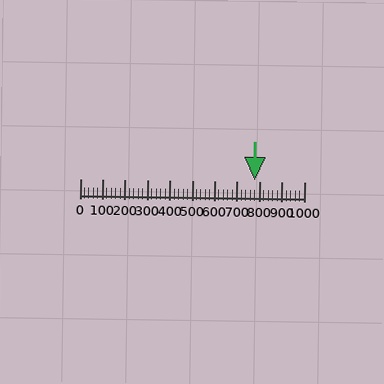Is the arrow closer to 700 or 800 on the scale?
The arrow is closer to 800.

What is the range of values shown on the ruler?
The ruler shows values from 0 to 1000.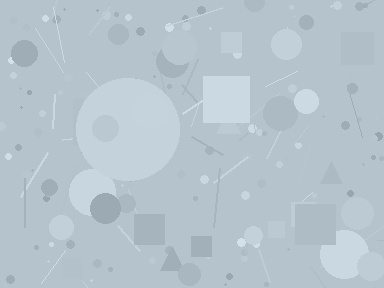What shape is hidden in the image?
A circle is hidden in the image.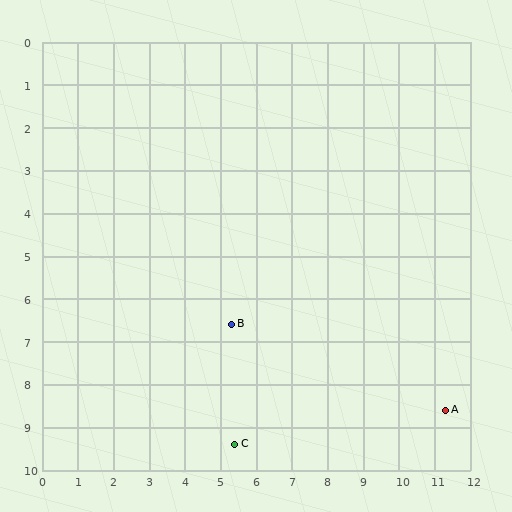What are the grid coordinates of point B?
Point B is at approximately (5.3, 6.6).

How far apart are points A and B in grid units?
Points A and B are about 6.3 grid units apart.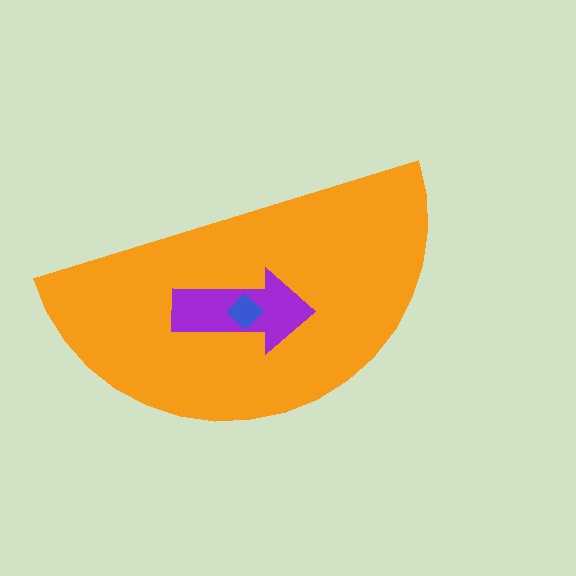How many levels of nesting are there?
3.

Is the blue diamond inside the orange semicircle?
Yes.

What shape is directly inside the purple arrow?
The blue diamond.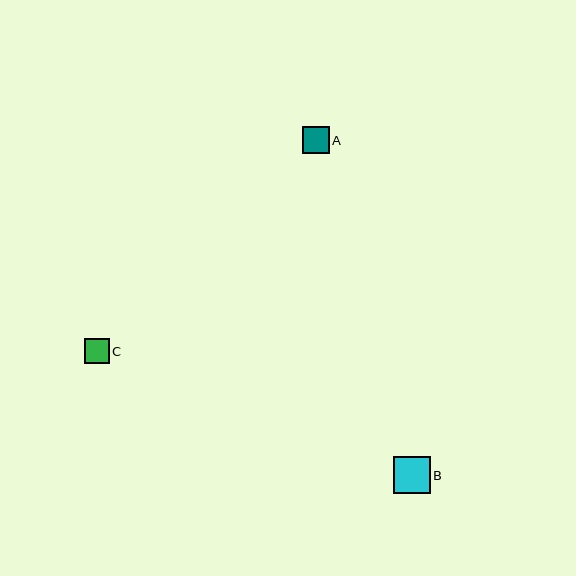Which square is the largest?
Square B is the largest with a size of approximately 37 pixels.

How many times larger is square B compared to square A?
Square B is approximately 1.4 times the size of square A.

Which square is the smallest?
Square C is the smallest with a size of approximately 25 pixels.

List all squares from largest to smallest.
From largest to smallest: B, A, C.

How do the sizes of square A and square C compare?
Square A and square C are approximately the same size.